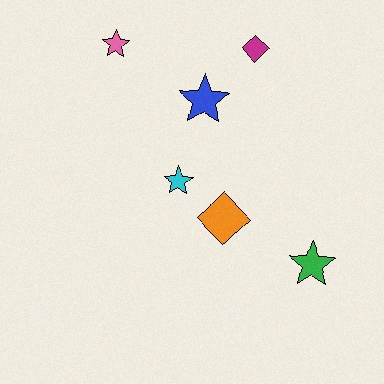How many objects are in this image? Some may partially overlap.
There are 6 objects.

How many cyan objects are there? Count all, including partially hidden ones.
There is 1 cyan object.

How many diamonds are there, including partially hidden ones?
There are 2 diamonds.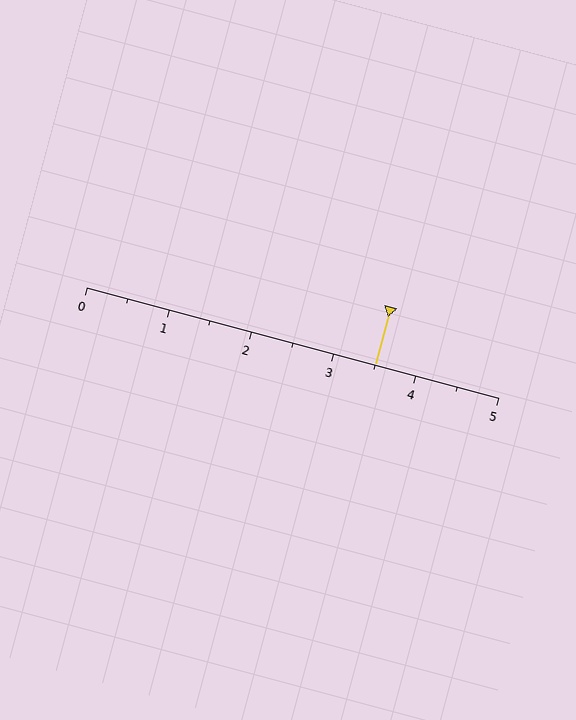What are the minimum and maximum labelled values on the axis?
The axis runs from 0 to 5.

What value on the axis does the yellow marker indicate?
The marker indicates approximately 3.5.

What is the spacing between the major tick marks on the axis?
The major ticks are spaced 1 apart.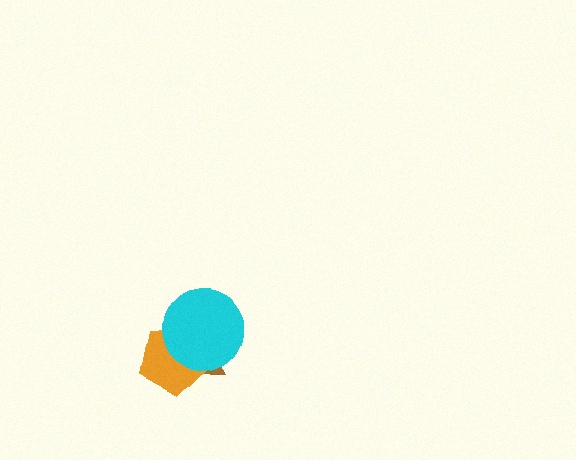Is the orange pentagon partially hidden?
Yes, it is partially covered by another shape.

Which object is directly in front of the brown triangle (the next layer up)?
The orange pentagon is directly in front of the brown triangle.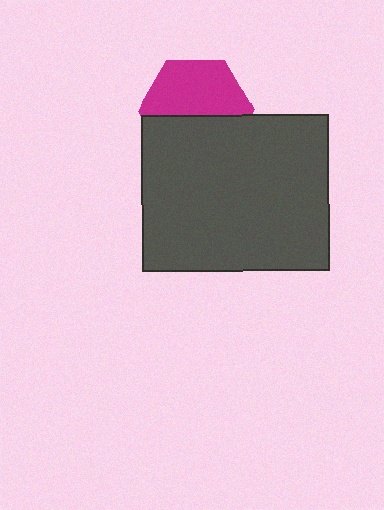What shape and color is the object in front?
The object in front is a dark gray rectangle.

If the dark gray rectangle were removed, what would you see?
You would see the complete magenta hexagon.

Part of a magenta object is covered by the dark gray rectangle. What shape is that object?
It is a hexagon.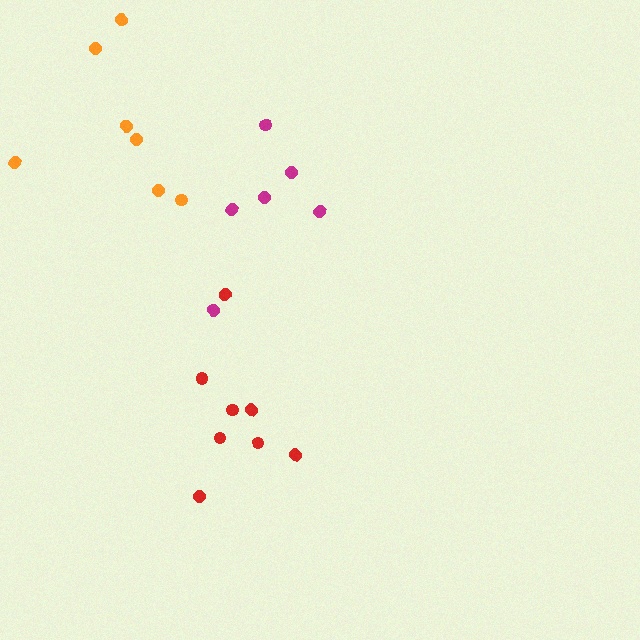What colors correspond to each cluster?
The clusters are colored: orange, red, magenta.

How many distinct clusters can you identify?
There are 3 distinct clusters.